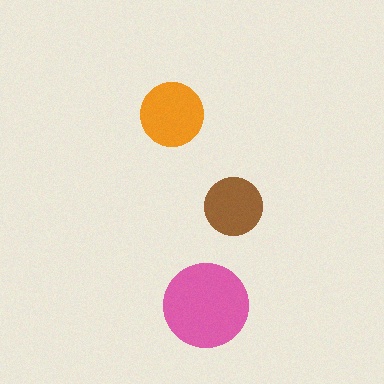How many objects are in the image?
There are 3 objects in the image.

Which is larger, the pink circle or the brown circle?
The pink one.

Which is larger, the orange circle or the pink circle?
The pink one.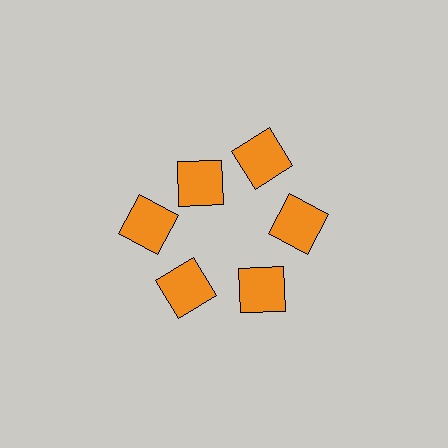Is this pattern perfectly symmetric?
No. The 6 orange squares are arranged in a ring, but one element near the 11 o'clock position is pulled inward toward the center, breaking the 6-fold rotational symmetry.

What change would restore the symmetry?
The symmetry would be restored by moving it outward, back onto the ring so that all 6 squares sit at equal angles and equal distance from the center.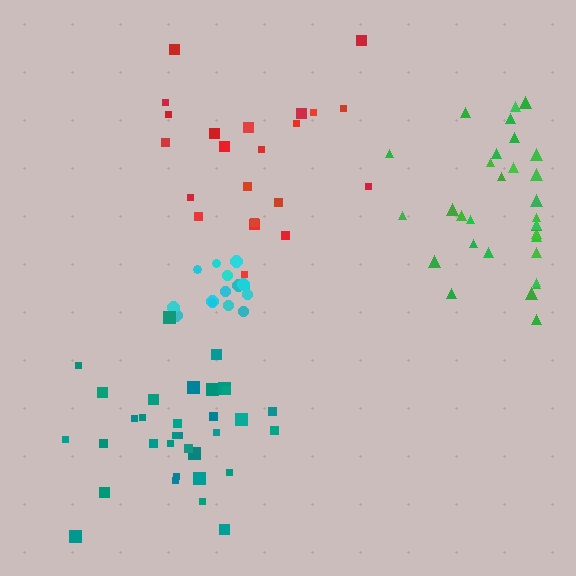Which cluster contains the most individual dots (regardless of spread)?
Teal (33).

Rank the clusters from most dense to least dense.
cyan, teal, green, red.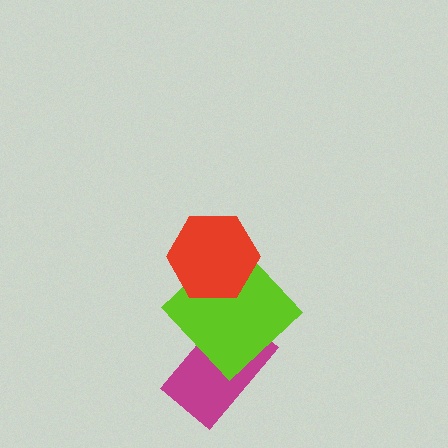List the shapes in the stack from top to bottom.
From top to bottom: the red hexagon, the lime diamond, the magenta rectangle.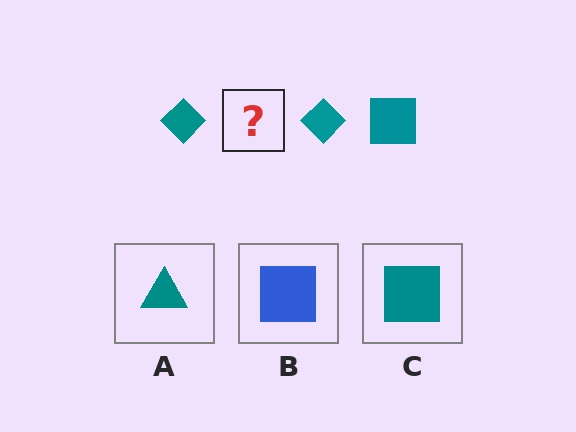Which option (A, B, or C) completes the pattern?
C.